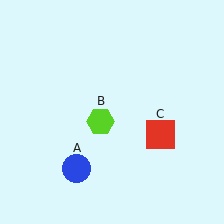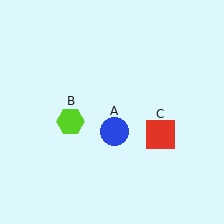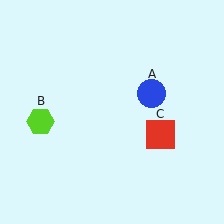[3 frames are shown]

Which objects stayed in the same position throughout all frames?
Red square (object C) remained stationary.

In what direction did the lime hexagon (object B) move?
The lime hexagon (object B) moved left.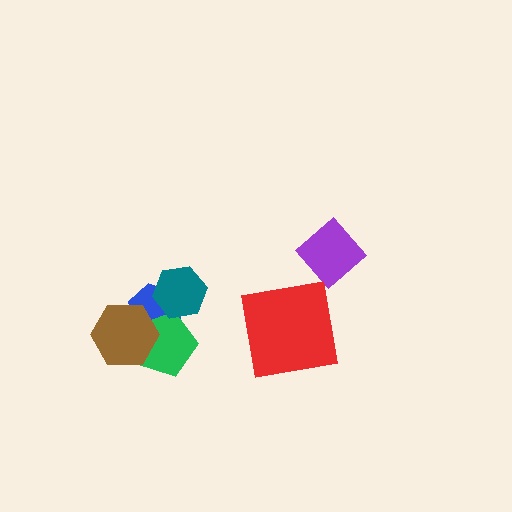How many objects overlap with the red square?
0 objects overlap with the red square.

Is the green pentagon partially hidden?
Yes, it is partially covered by another shape.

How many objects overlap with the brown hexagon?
2 objects overlap with the brown hexagon.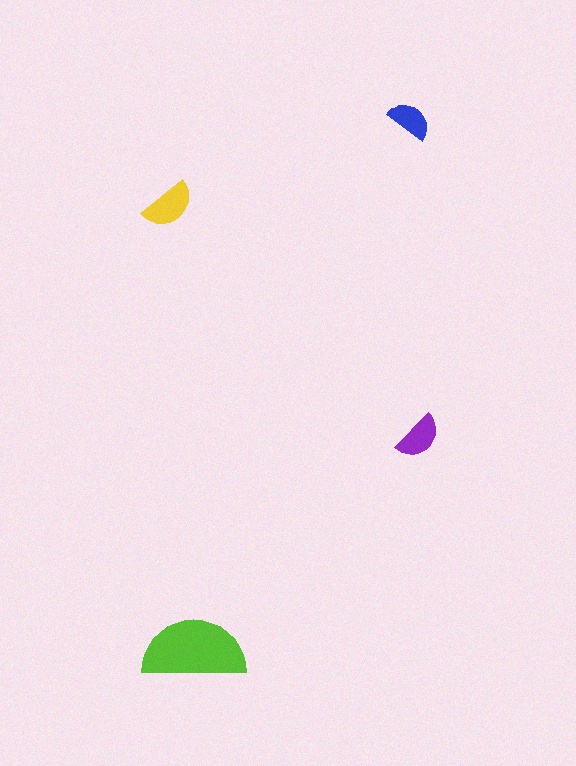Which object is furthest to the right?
The purple semicircle is rightmost.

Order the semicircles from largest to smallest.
the lime one, the yellow one, the purple one, the blue one.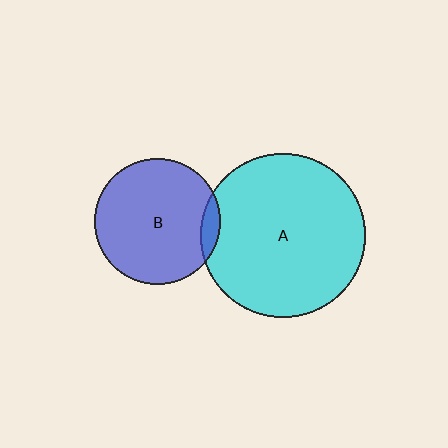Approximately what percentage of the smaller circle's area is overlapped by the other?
Approximately 5%.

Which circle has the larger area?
Circle A (cyan).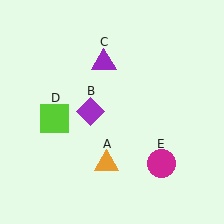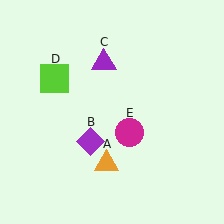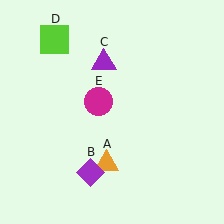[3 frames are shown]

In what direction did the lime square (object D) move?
The lime square (object D) moved up.